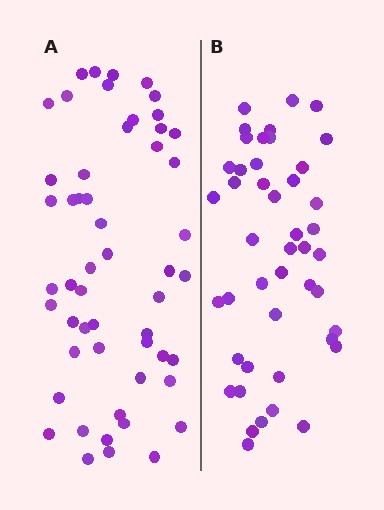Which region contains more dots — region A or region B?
Region A (the left region) has more dots.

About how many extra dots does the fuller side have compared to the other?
Region A has roughly 8 or so more dots than region B.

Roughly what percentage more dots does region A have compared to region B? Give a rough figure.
About 20% more.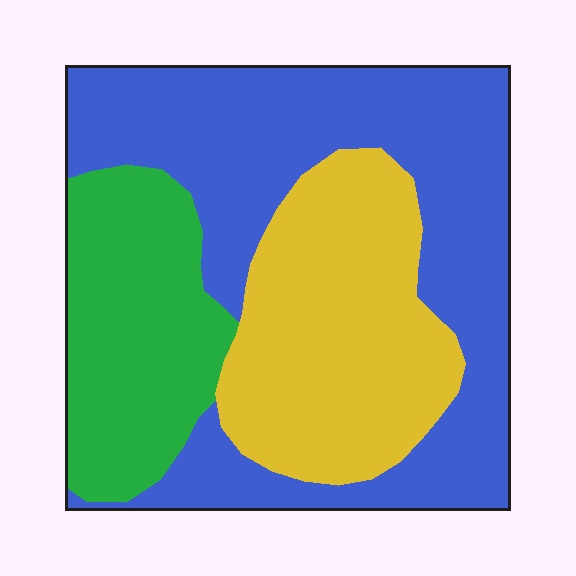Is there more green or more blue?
Blue.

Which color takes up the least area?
Green, at roughly 20%.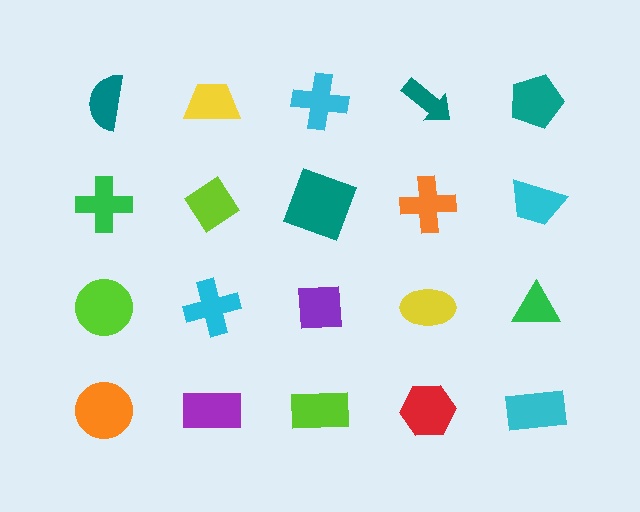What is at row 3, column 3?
A purple square.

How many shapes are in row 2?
5 shapes.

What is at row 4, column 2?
A purple rectangle.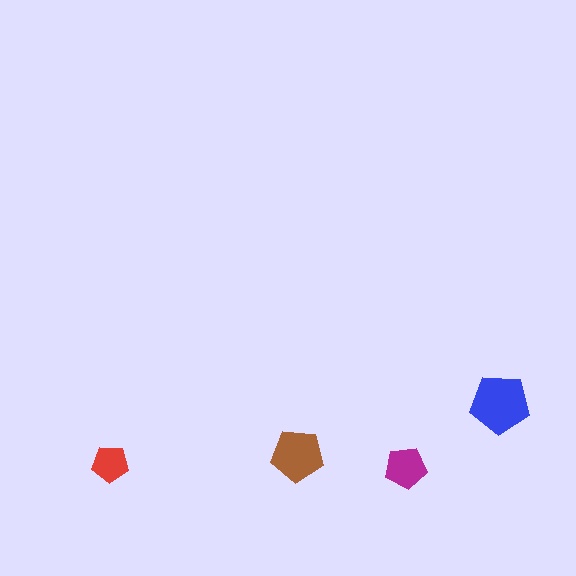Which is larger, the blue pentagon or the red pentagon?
The blue one.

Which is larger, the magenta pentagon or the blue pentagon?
The blue one.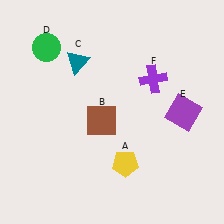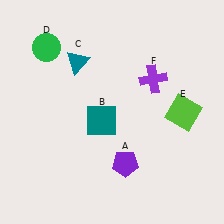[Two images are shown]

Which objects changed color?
A changed from yellow to purple. B changed from brown to teal. E changed from purple to lime.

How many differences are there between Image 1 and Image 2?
There are 3 differences between the two images.